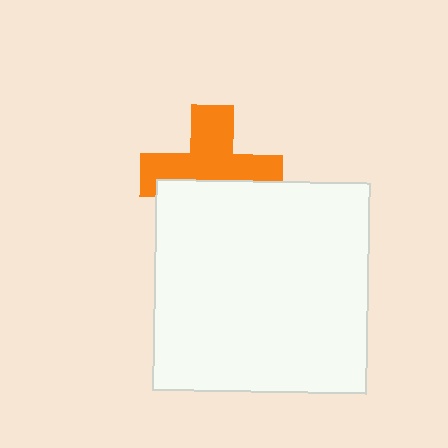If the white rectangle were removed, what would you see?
You would see the complete orange cross.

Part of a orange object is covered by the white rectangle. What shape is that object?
It is a cross.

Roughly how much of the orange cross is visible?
About half of it is visible (roughly 58%).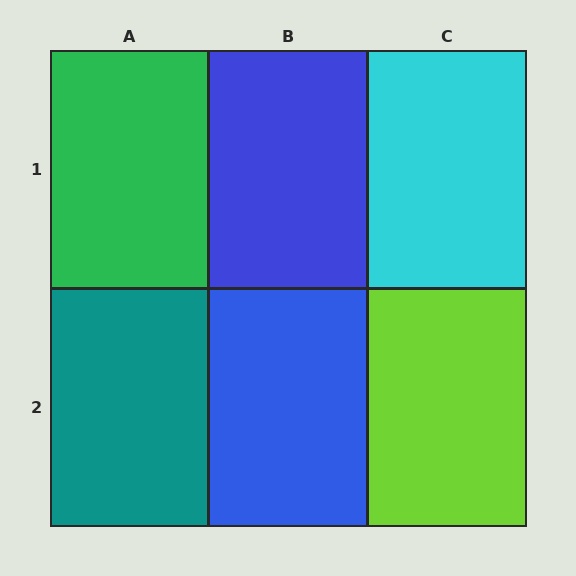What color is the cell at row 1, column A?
Green.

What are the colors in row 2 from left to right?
Teal, blue, lime.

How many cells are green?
1 cell is green.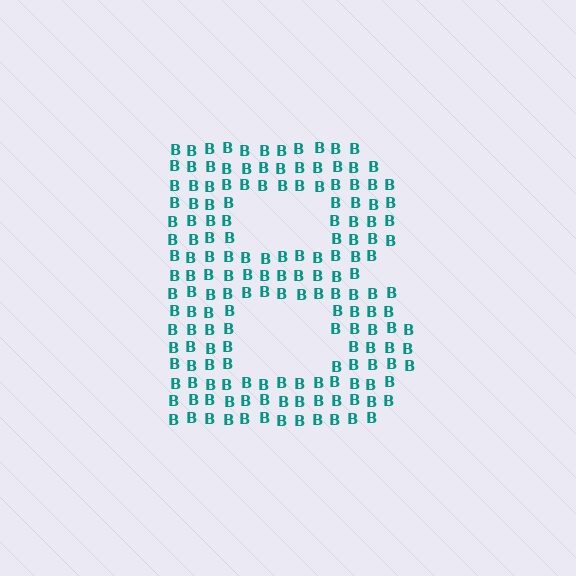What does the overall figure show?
The overall figure shows the letter B.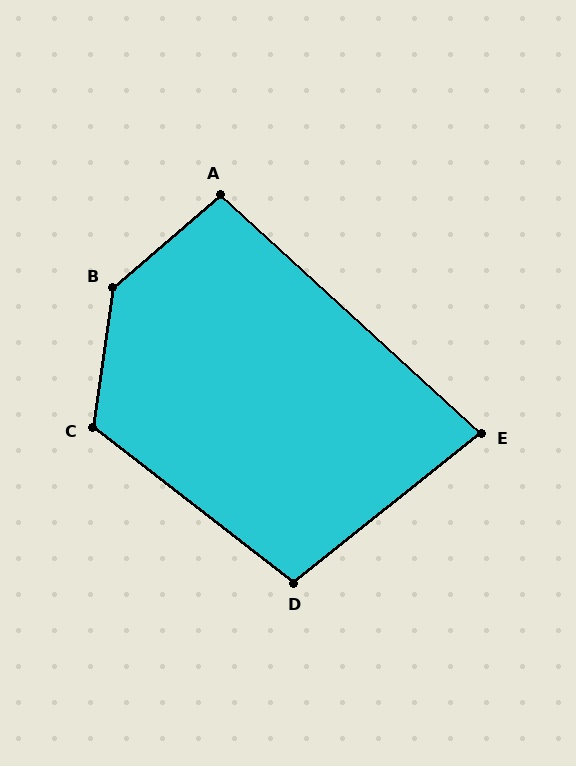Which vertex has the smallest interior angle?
E, at approximately 81 degrees.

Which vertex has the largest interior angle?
B, at approximately 138 degrees.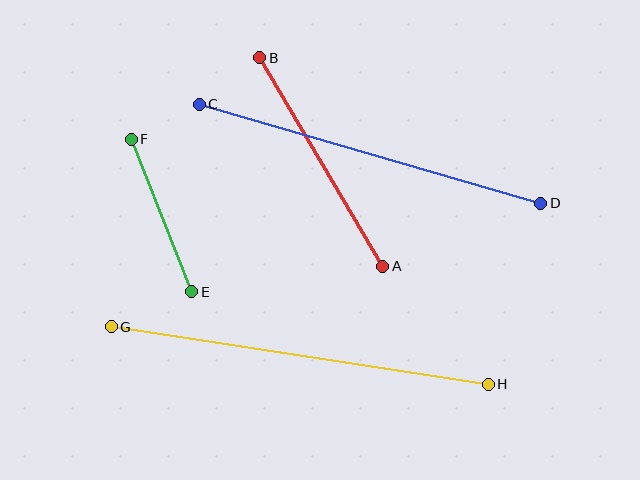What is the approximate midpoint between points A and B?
The midpoint is at approximately (321, 162) pixels.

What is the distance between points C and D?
The distance is approximately 355 pixels.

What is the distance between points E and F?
The distance is approximately 164 pixels.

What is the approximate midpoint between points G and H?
The midpoint is at approximately (300, 356) pixels.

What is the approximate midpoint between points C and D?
The midpoint is at approximately (370, 154) pixels.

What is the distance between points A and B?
The distance is approximately 242 pixels.